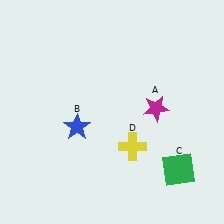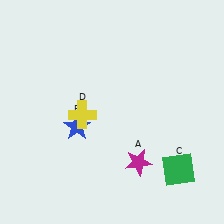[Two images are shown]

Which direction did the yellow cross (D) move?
The yellow cross (D) moved left.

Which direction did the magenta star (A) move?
The magenta star (A) moved down.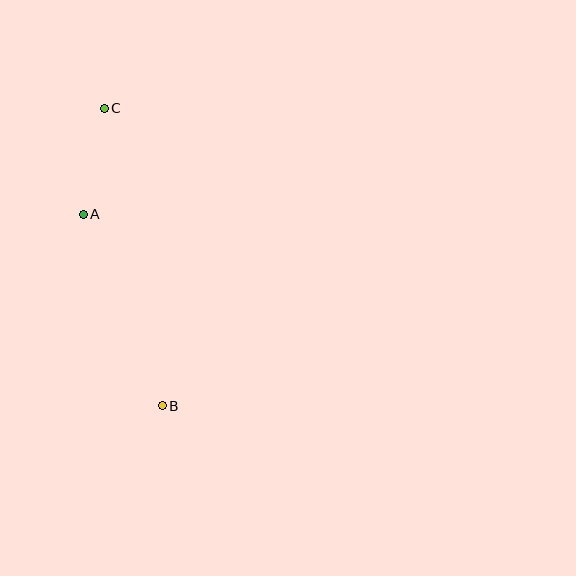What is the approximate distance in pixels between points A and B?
The distance between A and B is approximately 207 pixels.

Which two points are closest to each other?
Points A and C are closest to each other.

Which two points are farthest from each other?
Points B and C are farthest from each other.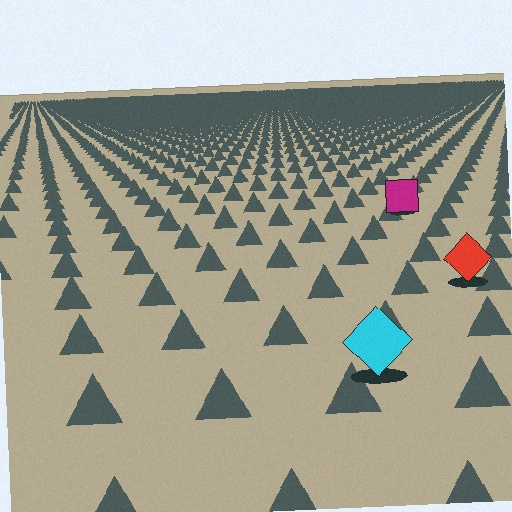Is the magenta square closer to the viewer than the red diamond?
No. The red diamond is closer — you can tell from the texture gradient: the ground texture is coarser near it.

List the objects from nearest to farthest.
From nearest to farthest: the cyan diamond, the red diamond, the magenta square.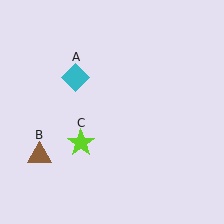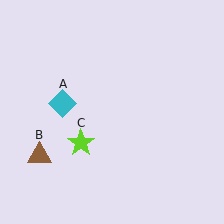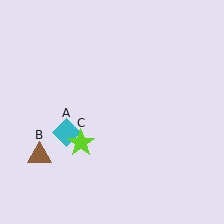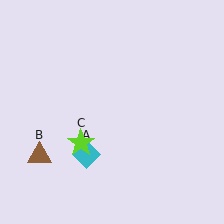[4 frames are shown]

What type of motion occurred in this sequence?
The cyan diamond (object A) rotated counterclockwise around the center of the scene.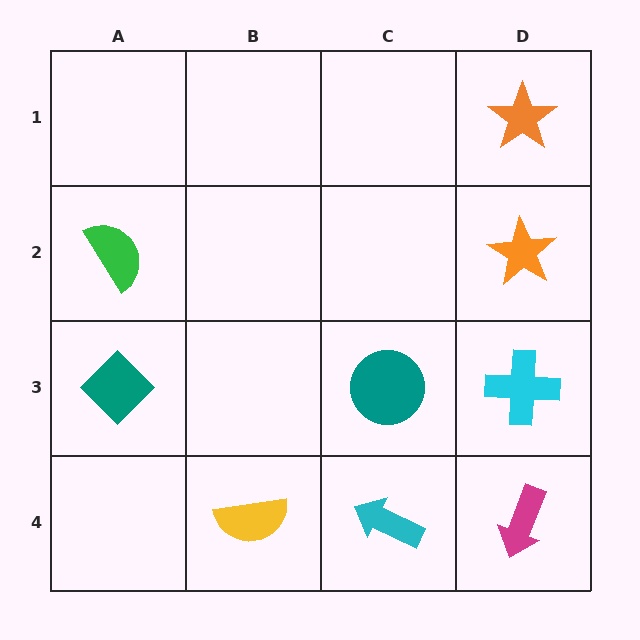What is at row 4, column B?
A yellow semicircle.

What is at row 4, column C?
A cyan arrow.